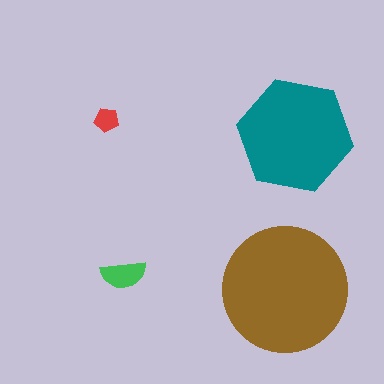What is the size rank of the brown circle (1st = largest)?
1st.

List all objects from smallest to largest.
The red pentagon, the green semicircle, the teal hexagon, the brown circle.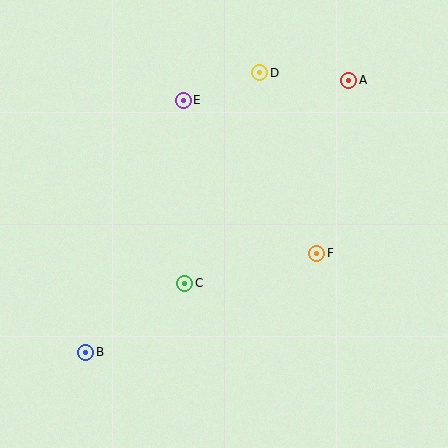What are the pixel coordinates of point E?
Point E is at (183, 100).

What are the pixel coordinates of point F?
Point F is at (317, 253).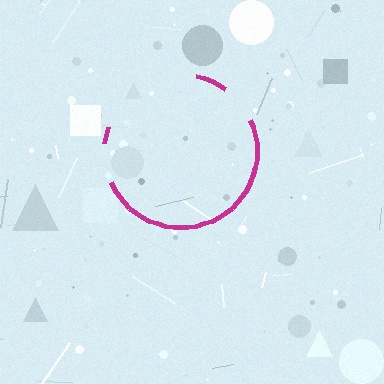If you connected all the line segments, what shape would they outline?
They would outline a circle.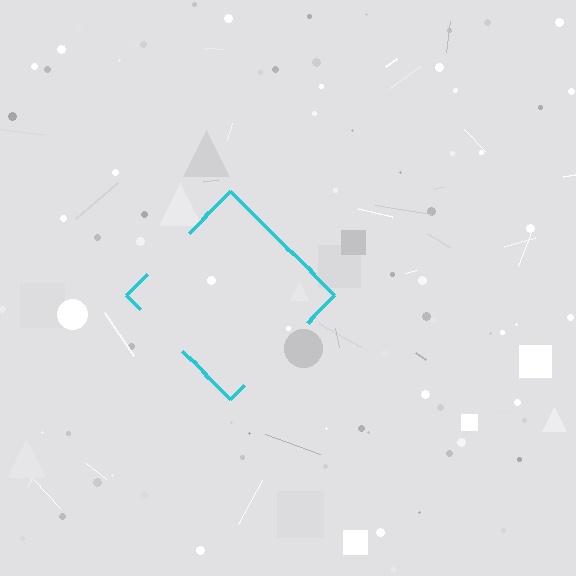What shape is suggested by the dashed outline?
The dashed outline suggests a diamond.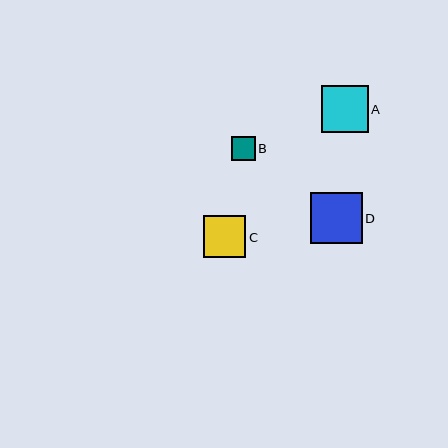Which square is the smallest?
Square B is the smallest with a size of approximately 23 pixels.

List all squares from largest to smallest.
From largest to smallest: D, A, C, B.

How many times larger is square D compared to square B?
Square D is approximately 2.2 times the size of square B.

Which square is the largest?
Square D is the largest with a size of approximately 51 pixels.